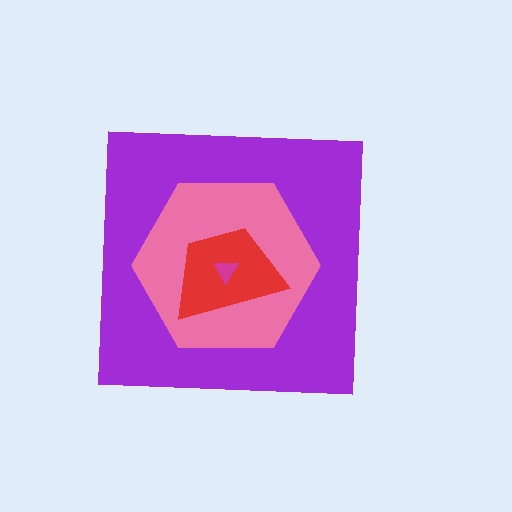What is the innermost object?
The magenta triangle.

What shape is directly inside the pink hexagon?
The red trapezoid.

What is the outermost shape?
The purple square.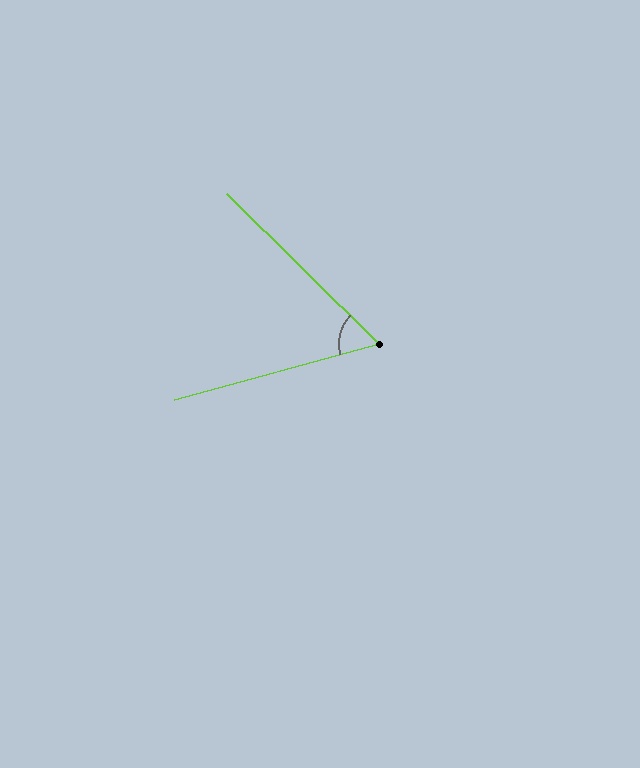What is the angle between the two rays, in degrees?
Approximately 60 degrees.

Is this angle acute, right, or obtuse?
It is acute.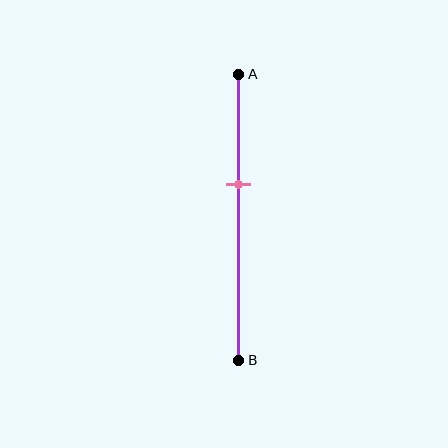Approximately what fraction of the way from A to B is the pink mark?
The pink mark is approximately 40% of the way from A to B.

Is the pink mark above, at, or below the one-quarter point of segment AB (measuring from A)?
The pink mark is below the one-quarter point of segment AB.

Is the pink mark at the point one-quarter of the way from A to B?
No, the mark is at about 40% from A, not at the 25% one-quarter point.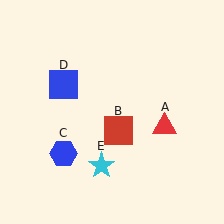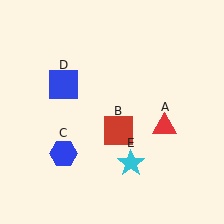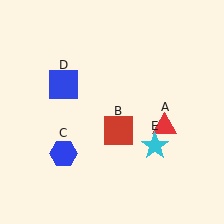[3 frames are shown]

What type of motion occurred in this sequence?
The cyan star (object E) rotated counterclockwise around the center of the scene.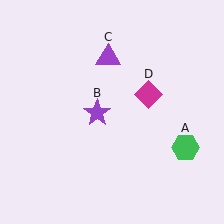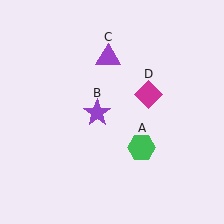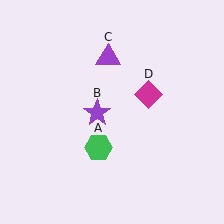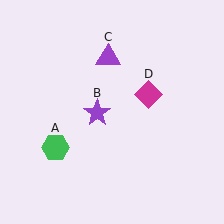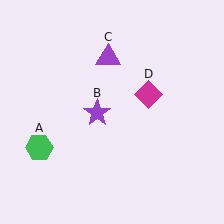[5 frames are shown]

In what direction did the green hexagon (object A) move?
The green hexagon (object A) moved left.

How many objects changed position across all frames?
1 object changed position: green hexagon (object A).